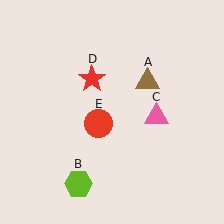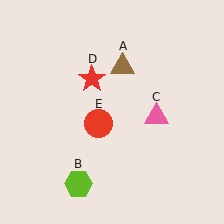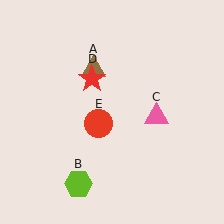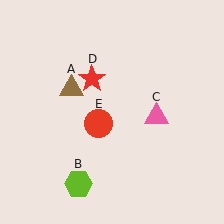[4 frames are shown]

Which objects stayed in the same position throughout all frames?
Lime hexagon (object B) and pink triangle (object C) and red star (object D) and red circle (object E) remained stationary.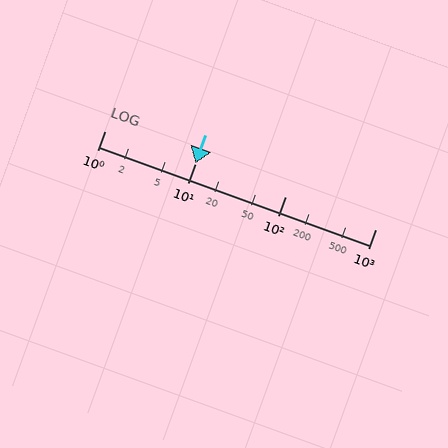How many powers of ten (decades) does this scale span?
The scale spans 3 decades, from 1 to 1000.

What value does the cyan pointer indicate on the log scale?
The pointer indicates approximately 10.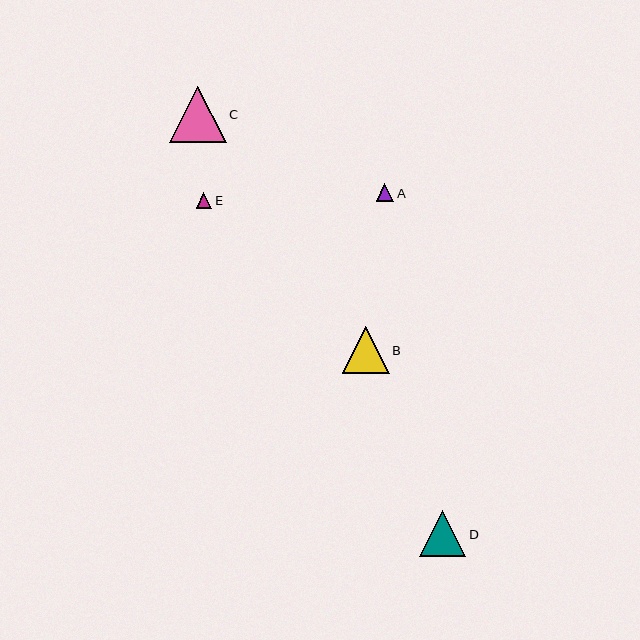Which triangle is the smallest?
Triangle E is the smallest with a size of approximately 16 pixels.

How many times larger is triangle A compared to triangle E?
Triangle A is approximately 1.1 times the size of triangle E.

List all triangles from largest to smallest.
From largest to smallest: C, B, D, A, E.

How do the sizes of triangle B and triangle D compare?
Triangle B and triangle D are approximately the same size.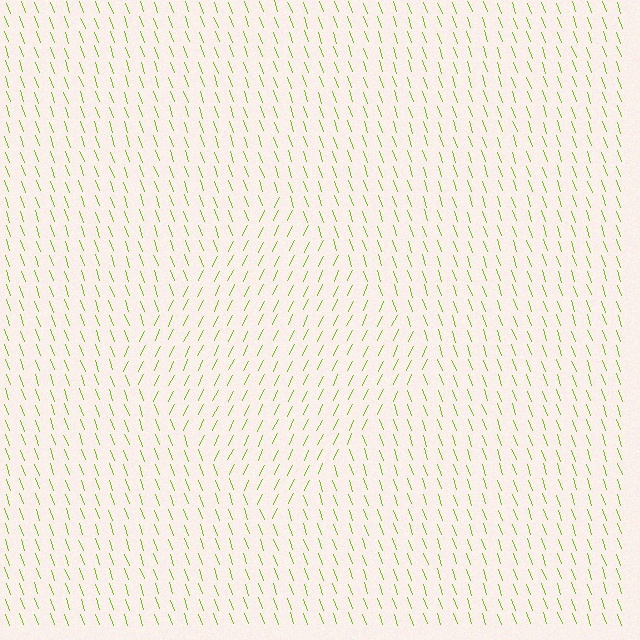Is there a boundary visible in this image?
Yes, there is a texture boundary formed by a change in line orientation.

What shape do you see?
I see a diamond.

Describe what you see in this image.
The image is filled with small lime line segments. A diamond region in the image has lines oriented differently from the surrounding lines, creating a visible texture boundary.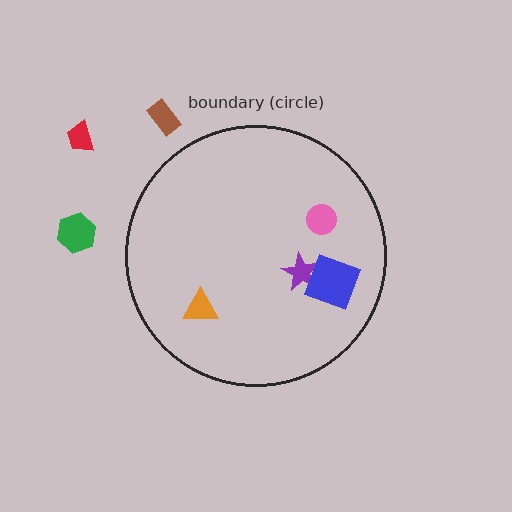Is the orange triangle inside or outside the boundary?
Inside.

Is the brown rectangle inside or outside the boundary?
Outside.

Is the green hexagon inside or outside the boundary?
Outside.